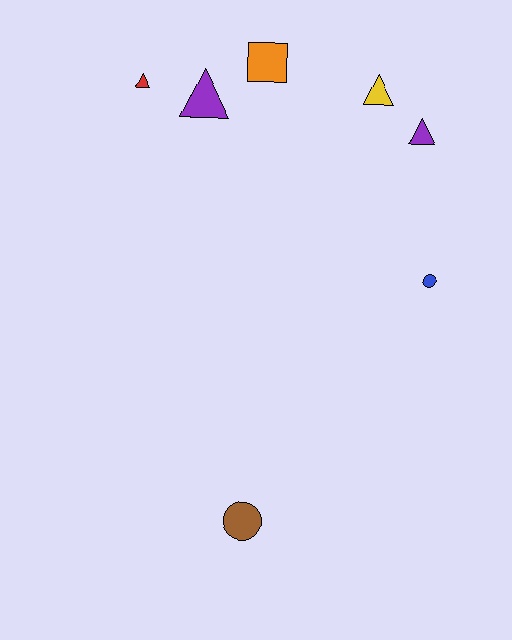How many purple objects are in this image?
There are 2 purple objects.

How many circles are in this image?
There are 2 circles.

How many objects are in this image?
There are 7 objects.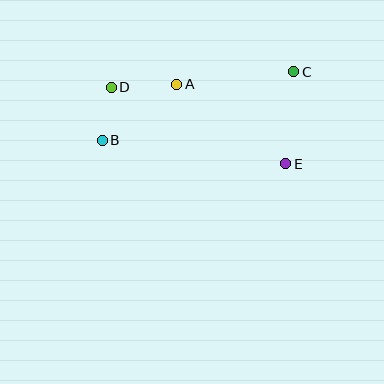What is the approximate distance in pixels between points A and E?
The distance between A and E is approximately 135 pixels.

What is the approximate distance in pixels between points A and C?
The distance between A and C is approximately 118 pixels.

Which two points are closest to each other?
Points B and D are closest to each other.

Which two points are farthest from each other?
Points B and C are farthest from each other.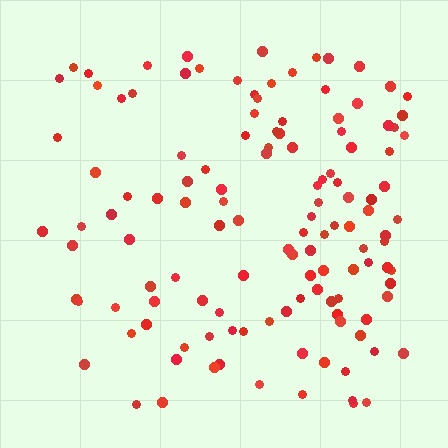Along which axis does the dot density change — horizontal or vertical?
Horizontal.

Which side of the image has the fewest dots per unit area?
The left.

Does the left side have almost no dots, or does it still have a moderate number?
Still a moderate number, just noticeably fewer than the right.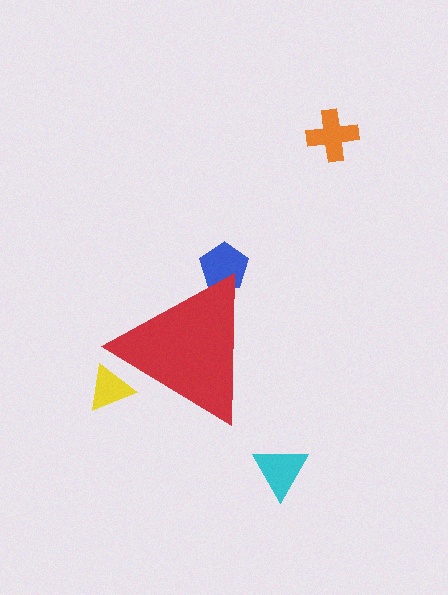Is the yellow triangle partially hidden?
Yes, the yellow triangle is partially hidden behind the red triangle.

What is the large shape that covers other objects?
A red triangle.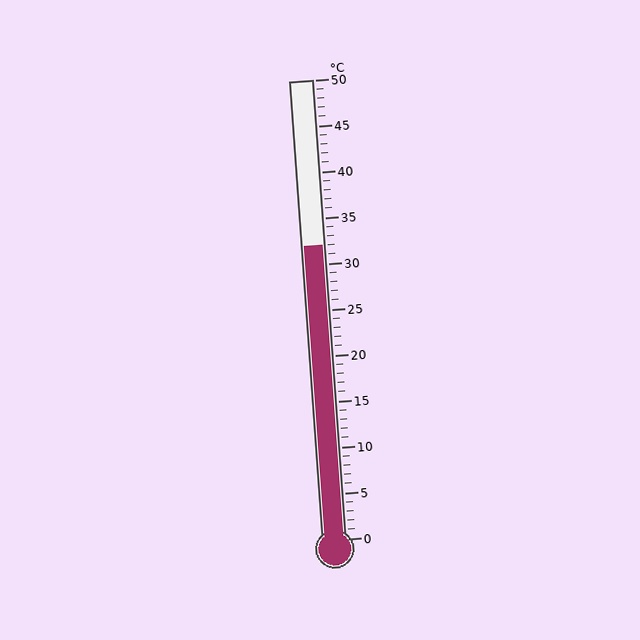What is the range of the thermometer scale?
The thermometer scale ranges from 0°C to 50°C.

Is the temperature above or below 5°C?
The temperature is above 5°C.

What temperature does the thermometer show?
The thermometer shows approximately 32°C.